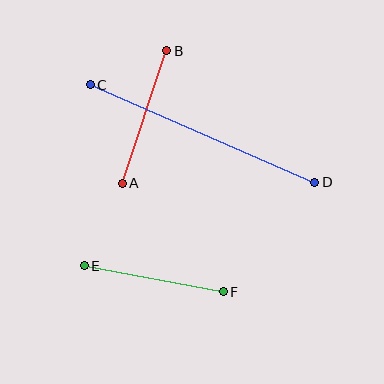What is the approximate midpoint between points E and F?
The midpoint is at approximately (154, 279) pixels.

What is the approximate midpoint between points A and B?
The midpoint is at approximately (145, 117) pixels.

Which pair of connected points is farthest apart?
Points C and D are farthest apart.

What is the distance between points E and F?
The distance is approximately 142 pixels.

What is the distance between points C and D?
The distance is approximately 245 pixels.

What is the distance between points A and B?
The distance is approximately 140 pixels.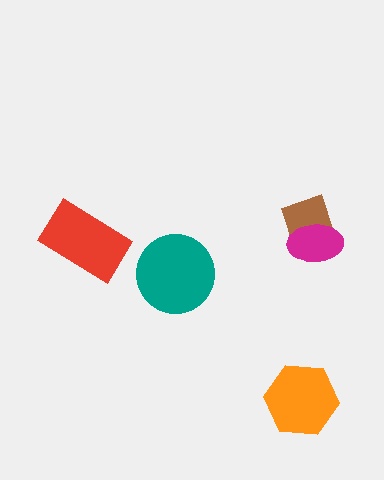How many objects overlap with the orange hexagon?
0 objects overlap with the orange hexagon.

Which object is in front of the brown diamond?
The magenta ellipse is in front of the brown diamond.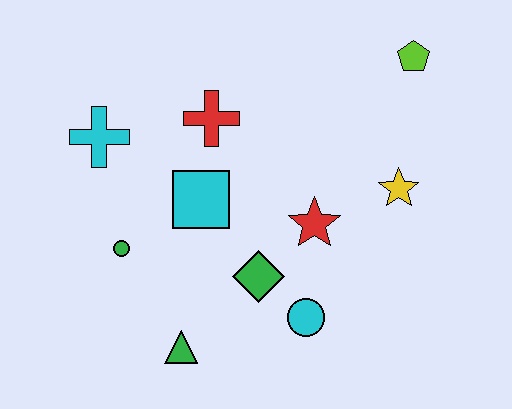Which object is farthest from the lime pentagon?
The green triangle is farthest from the lime pentagon.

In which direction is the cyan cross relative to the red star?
The cyan cross is to the left of the red star.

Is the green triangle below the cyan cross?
Yes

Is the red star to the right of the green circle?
Yes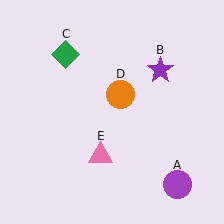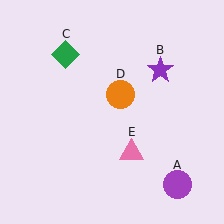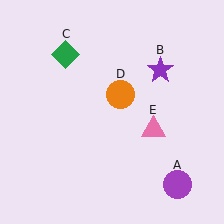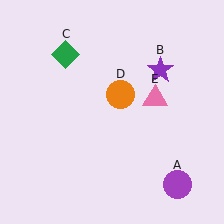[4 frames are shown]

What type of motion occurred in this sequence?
The pink triangle (object E) rotated counterclockwise around the center of the scene.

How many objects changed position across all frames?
1 object changed position: pink triangle (object E).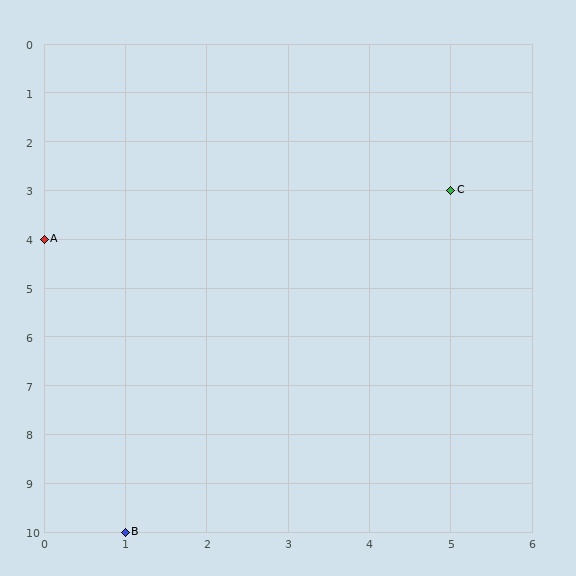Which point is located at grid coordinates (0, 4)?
Point A is at (0, 4).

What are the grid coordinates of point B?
Point B is at grid coordinates (1, 10).